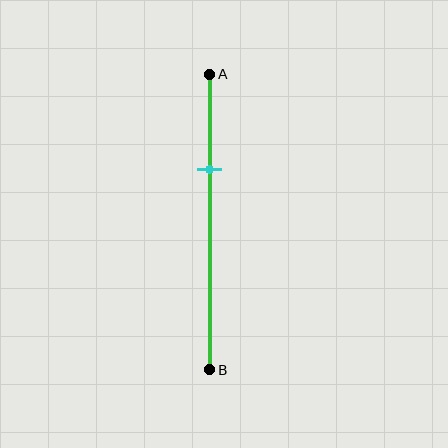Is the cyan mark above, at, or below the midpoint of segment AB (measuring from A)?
The cyan mark is above the midpoint of segment AB.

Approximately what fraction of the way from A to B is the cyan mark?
The cyan mark is approximately 30% of the way from A to B.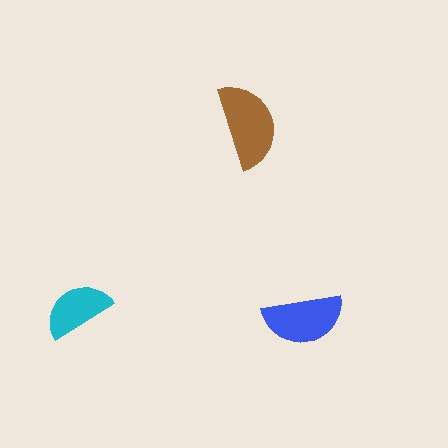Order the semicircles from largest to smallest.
the brown one, the blue one, the cyan one.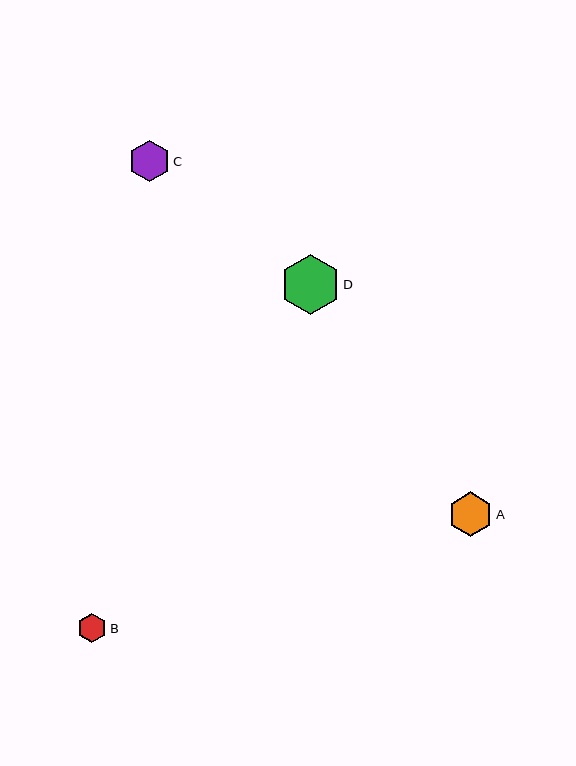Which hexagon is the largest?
Hexagon D is the largest with a size of approximately 60 pixels.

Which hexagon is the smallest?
Hexagon B is the smallest with a size of approximately 29 pixels.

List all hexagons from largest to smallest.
From largest to smallest: D, A, C, B.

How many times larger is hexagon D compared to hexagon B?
Hexagon D is approximately 2.1 times the size of hexagon B.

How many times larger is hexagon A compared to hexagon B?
Hexagon A is approximately 1.5 times the size of hexagon B.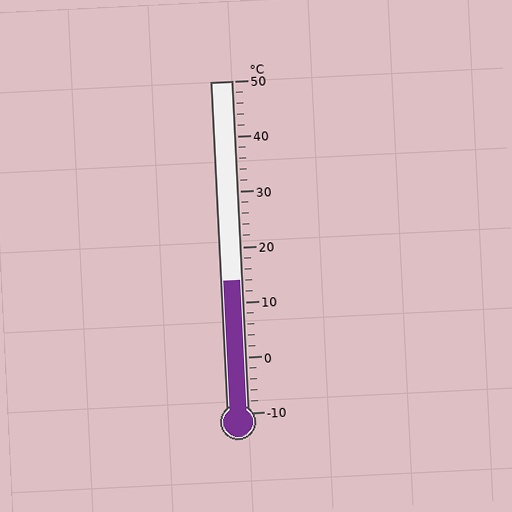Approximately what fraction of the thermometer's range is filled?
The thermometer is filled to approximately 40% of its range.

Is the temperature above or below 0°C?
The temperature is above 0°C.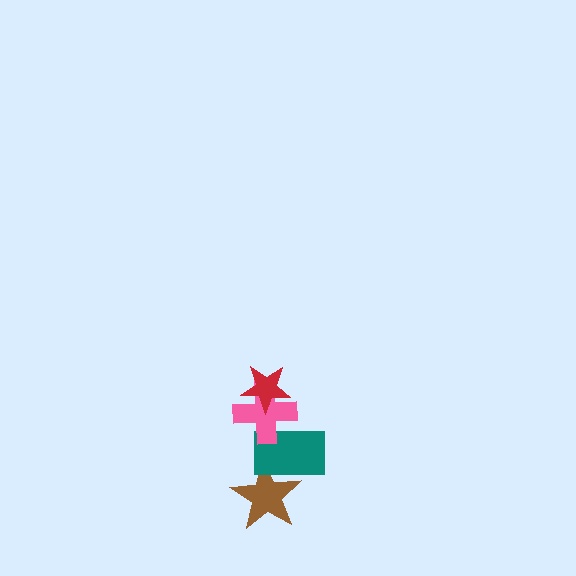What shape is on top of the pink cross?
The red star is on top of the pink cross.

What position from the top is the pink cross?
The pink cross is 2nd from the top.